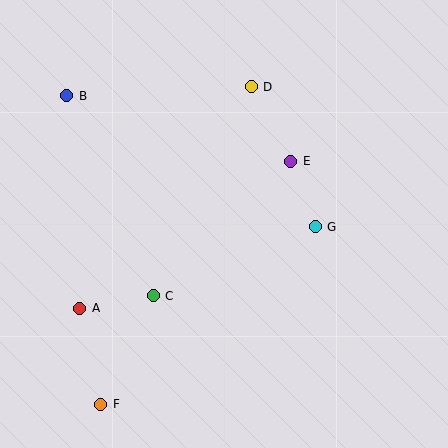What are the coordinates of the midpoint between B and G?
The midpoint between B and G is at (191, 161).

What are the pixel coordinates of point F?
Point F is at (101, 404).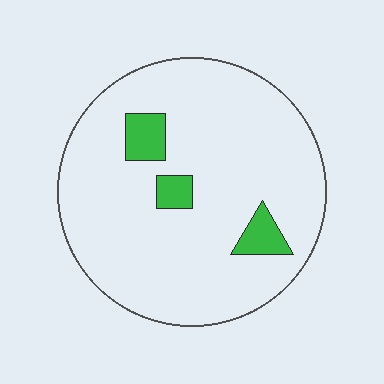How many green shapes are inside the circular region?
3.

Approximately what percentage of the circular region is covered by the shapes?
Approximately 10%.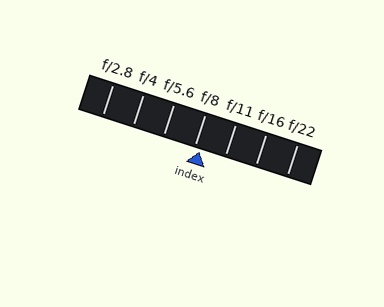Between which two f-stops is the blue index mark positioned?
The index mark is between f/8 and f/11.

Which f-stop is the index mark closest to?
The index mark is closest to f/8.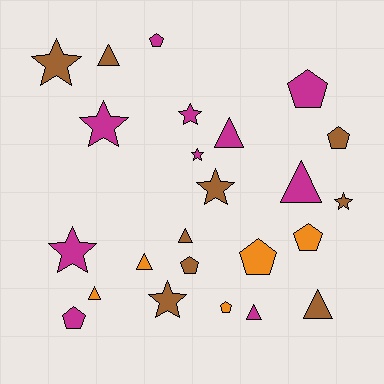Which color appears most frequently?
Magenta, with 10 objects.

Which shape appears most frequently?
Star, with 8 objects.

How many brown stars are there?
There are 4 brown stars.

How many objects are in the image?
There are 24 objects.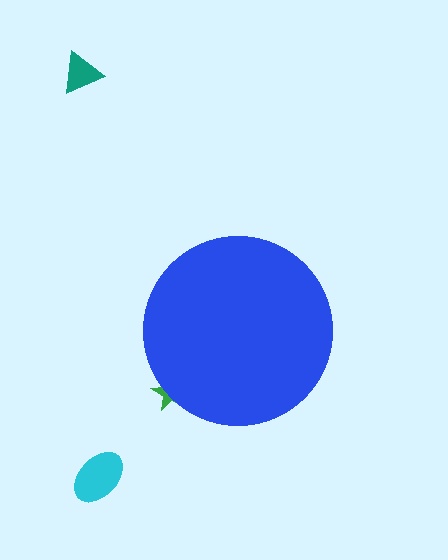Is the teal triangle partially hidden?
No, the teal triangle is fully visible.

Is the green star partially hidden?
Yes, the green star is partially hidden behind the blue circle.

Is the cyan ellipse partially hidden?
No, the cyan ellipse is fully visible.